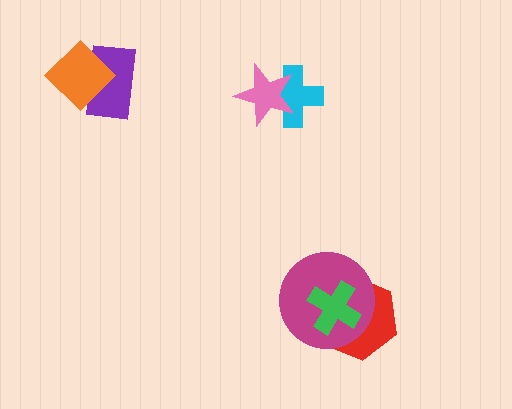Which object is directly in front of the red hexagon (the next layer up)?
The magenta circle is directly in front of the red hexagon.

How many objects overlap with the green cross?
2 objects overlap with the green cross.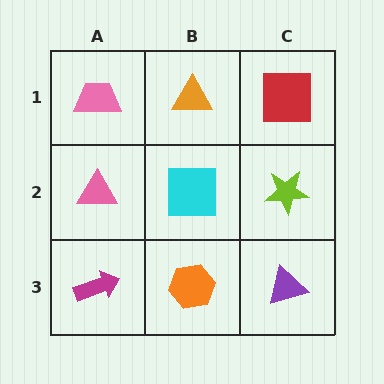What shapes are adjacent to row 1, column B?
A cyan square (row 2, column B), a pink trapezoid (row 1, column A), a red square (row 1, column C).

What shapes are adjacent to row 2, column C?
A red square (row 1, column C), a purple triangle (row 3, column C), a cyan square (row 2, column B).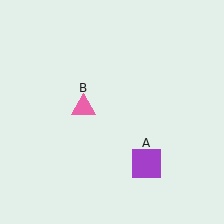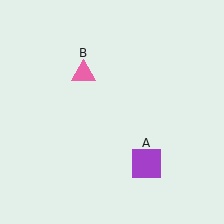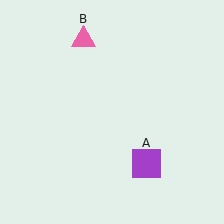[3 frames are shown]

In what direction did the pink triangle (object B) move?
The pink triangle (object B) moved up.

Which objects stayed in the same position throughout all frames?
Purple square (object A) remained stationary.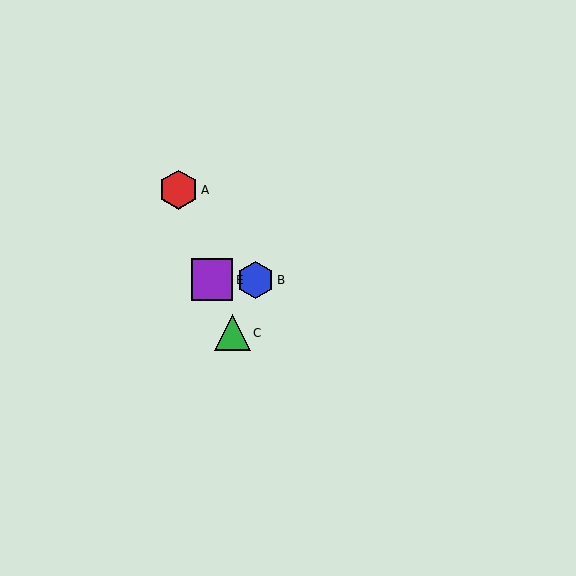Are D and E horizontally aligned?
Yes, both are at y≈280.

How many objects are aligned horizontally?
3 objects (B, D, E) are aligned horizontally.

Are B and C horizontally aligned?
No, B is at y≈280 and C is at y≈333.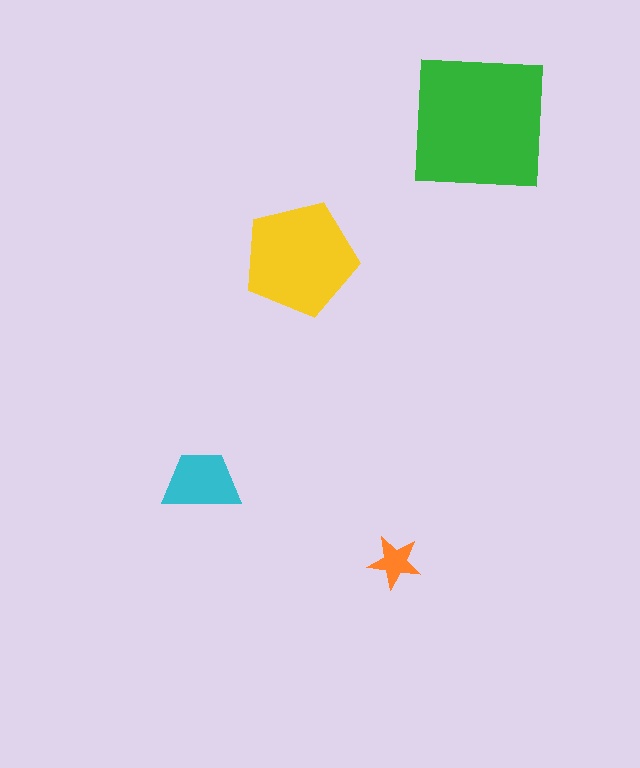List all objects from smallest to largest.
The orange star, the cyan trapezoid, the yellow pentagon, the green square.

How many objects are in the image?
There are 4 objects in the image.